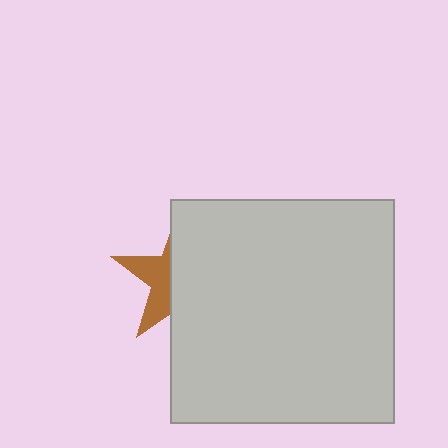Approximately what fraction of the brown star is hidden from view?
Roughly 64% of the brown star is hidden behind the light gray square.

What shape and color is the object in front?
The object in front is a light gray square.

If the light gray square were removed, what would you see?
You would see the complete brown star.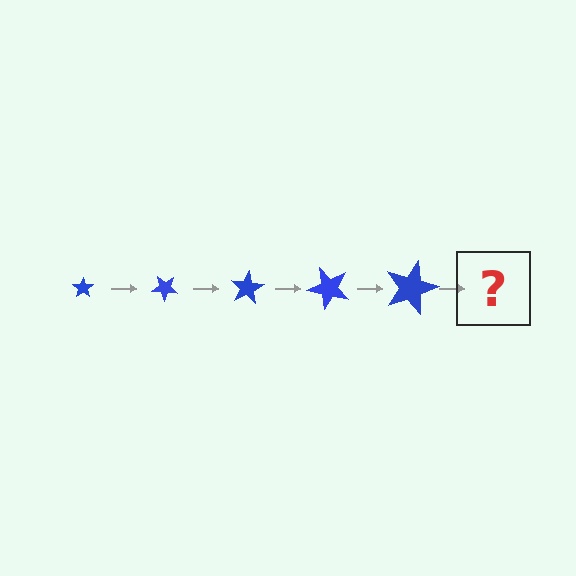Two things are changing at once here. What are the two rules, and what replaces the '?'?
The two rules are that the star grows larger each step and it rotates 40 degrees each step. The '?' should be a star, larger than the previous one and rotated 200 degrees from the start.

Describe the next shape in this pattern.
It should be a star, larger than the previous one and rotated 200 degrees from the start.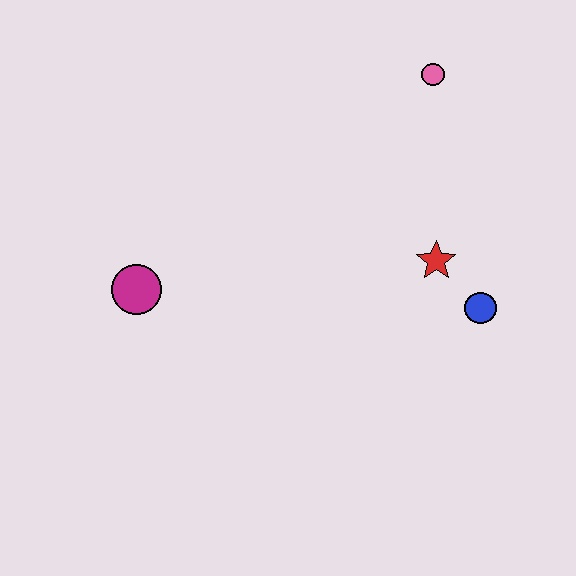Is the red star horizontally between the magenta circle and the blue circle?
Yes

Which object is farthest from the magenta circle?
The pink circle is farthest from the magenta circle.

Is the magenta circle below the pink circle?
Yes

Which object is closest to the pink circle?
The red star is closest to the pink circle.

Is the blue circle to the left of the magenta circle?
No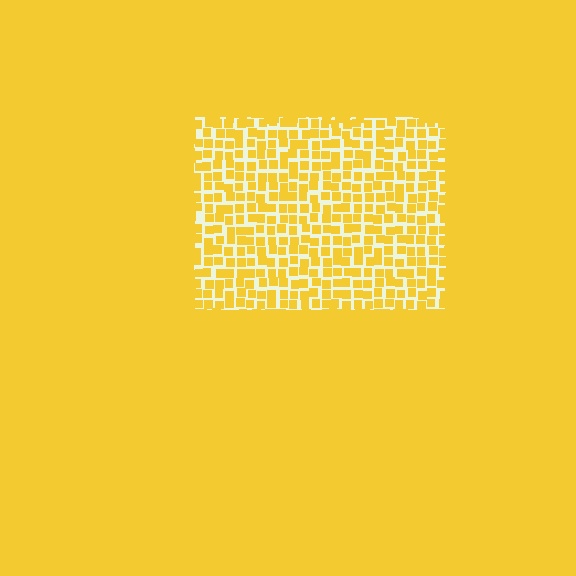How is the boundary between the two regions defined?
The boundary is defined by a change in element density (approximately 2.7x ratio). All elements are the same color, size, and shape.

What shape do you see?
I see a rectangle.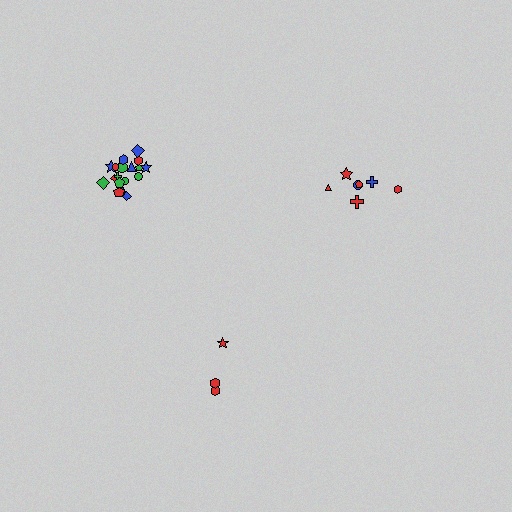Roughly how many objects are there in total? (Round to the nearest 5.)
Roughly 30 objects in total.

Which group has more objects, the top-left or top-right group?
The top-left group.